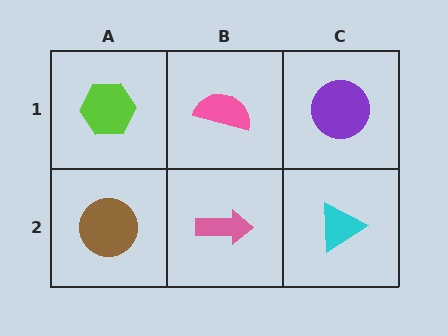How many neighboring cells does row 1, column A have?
2.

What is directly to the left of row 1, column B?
A lime hexagon.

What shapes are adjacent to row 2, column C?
A purple circle (row 1, column C), a pink arrow (row 2, column B).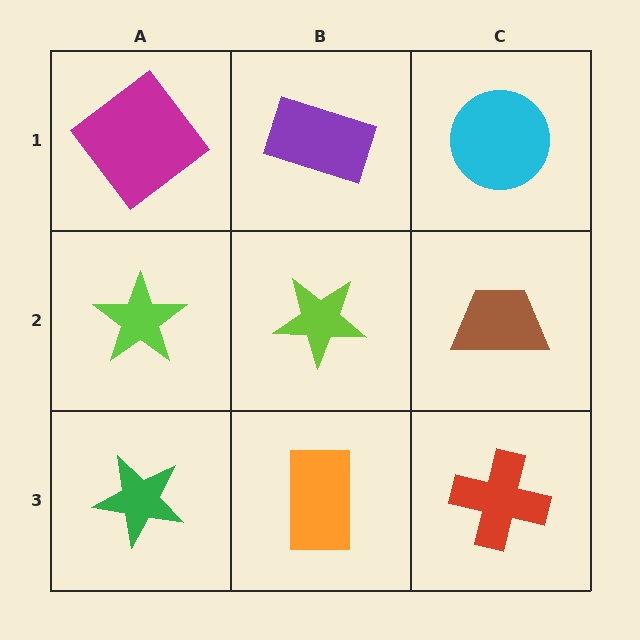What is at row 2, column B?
A lime star.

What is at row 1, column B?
A purple rectangle.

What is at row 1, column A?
A magenta diamond.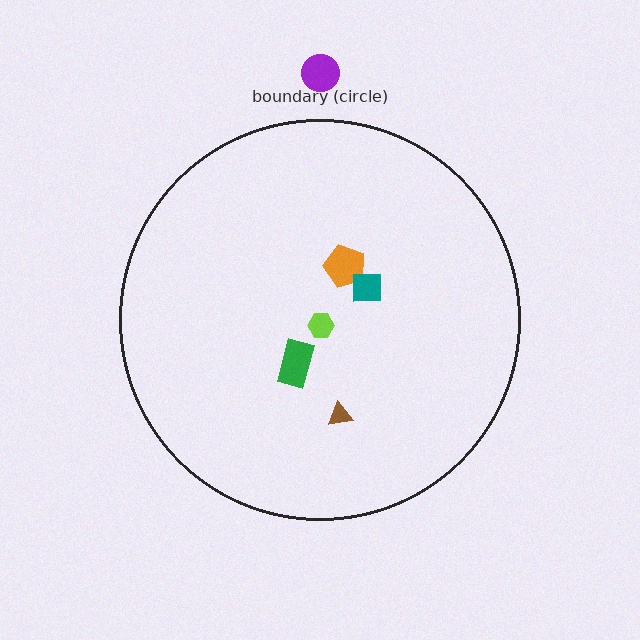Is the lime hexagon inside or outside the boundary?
Inside.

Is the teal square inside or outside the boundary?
Inside.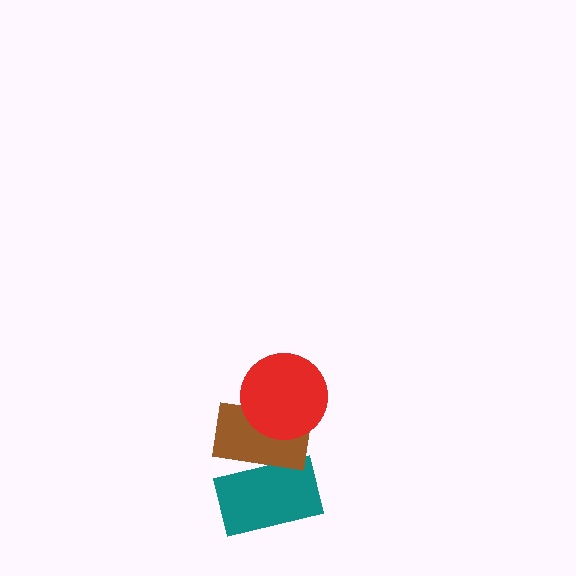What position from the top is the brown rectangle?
The brown rectangle is 2nd from the top.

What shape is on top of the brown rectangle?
The red circle is on top of the brown rectangle.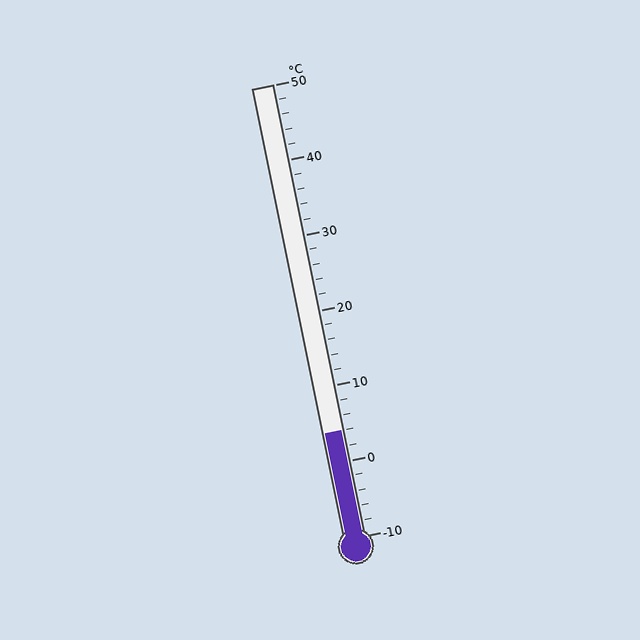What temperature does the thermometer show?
The thermometer shows approximately 4°C.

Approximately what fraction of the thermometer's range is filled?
The thermometer is filled to approximately 25% of its range.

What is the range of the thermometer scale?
The thermometer scale ranges from -10°C to 50°C.